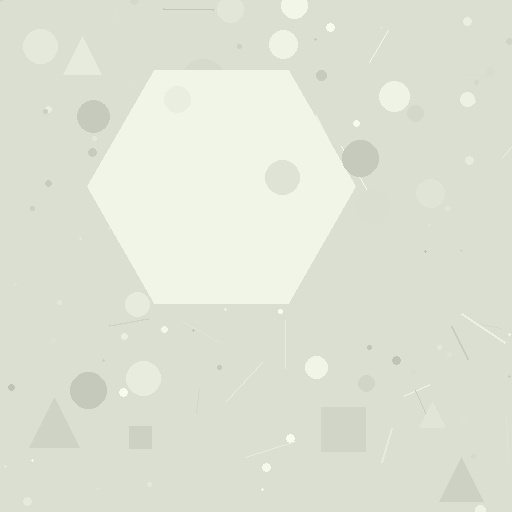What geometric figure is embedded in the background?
A hexagon is embedded in the background.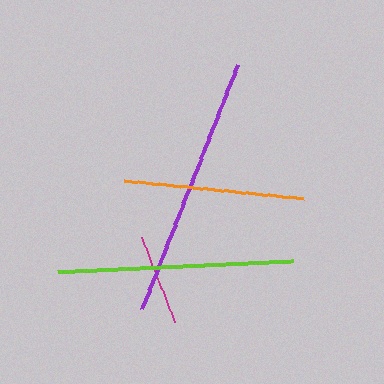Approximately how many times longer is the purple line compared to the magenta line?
The purple line is approximately 2.9 times the length of the magenta line.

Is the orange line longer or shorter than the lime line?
The lime line is longer than the orange line.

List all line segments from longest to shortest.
From longest to shortest: purple, lime, orange, magenta.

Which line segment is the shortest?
The magenta line is the shortest at approximately 90 pixels.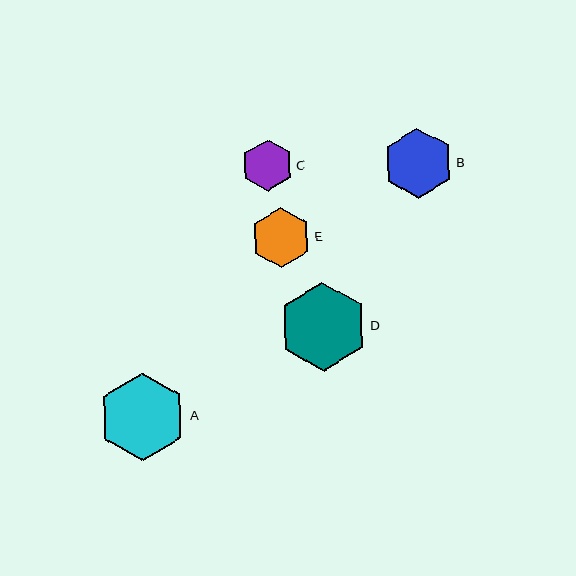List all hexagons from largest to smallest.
From largest to smallest: D, A, B, E, C.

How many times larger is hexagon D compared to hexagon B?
Hexagon D is approximately 1.3 times the size of hexagon B.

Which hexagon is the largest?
Hexagon D is the largest with a size of approximately 88 pixels.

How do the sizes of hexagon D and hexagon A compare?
Hexagon D and hexagon A are approximately the same size.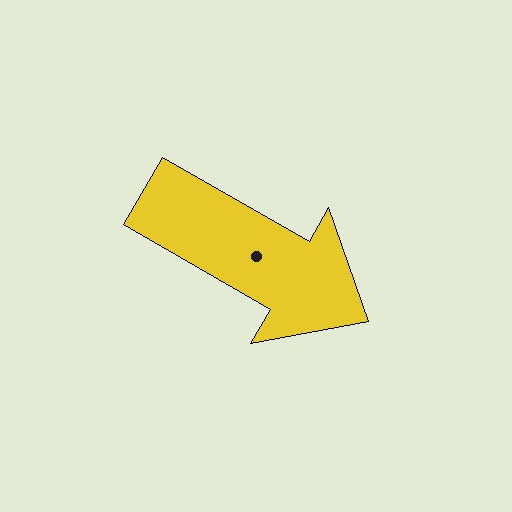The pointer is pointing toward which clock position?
Roughly 4 o'clock.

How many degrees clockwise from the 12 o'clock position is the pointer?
Approximately 120 degrees.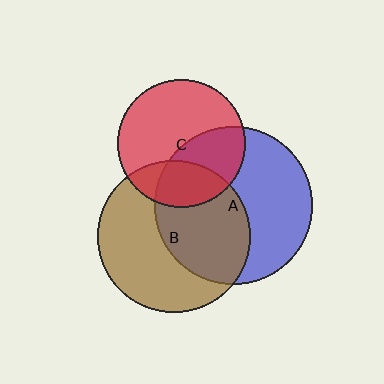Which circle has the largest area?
Circle A (blue).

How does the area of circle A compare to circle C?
Approximately 1.5 times.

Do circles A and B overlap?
Yes.